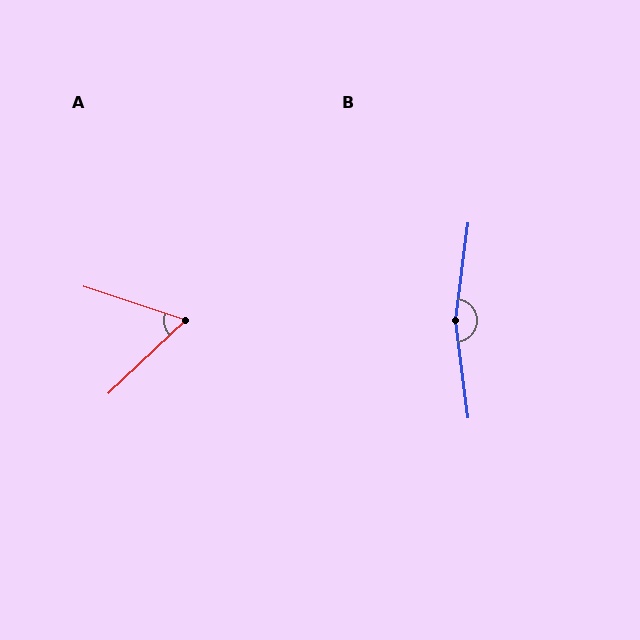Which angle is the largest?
B, at approximately 165 degrees.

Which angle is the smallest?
A, at approximately 62 degrees.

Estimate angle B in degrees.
Approximately 165 degrees.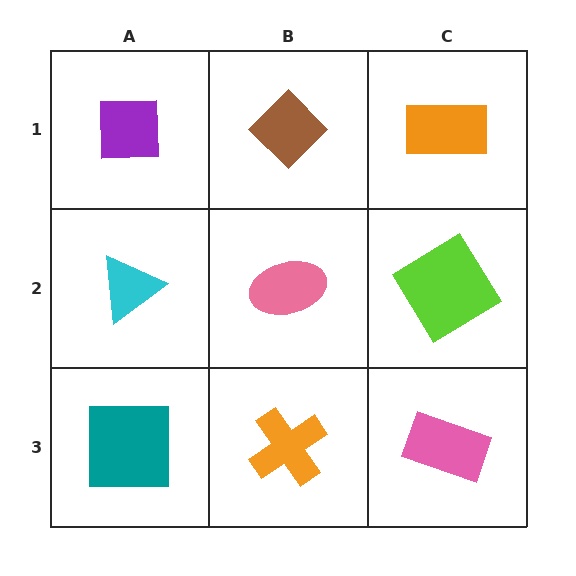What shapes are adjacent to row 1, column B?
A pink ellipse (row 2, column B), a purple square (row 1, column A), an orange rectangle (row 1, column C).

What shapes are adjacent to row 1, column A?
A cyan triangle (row 2, column A), a brown diamond (row 1, column B).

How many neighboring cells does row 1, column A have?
2.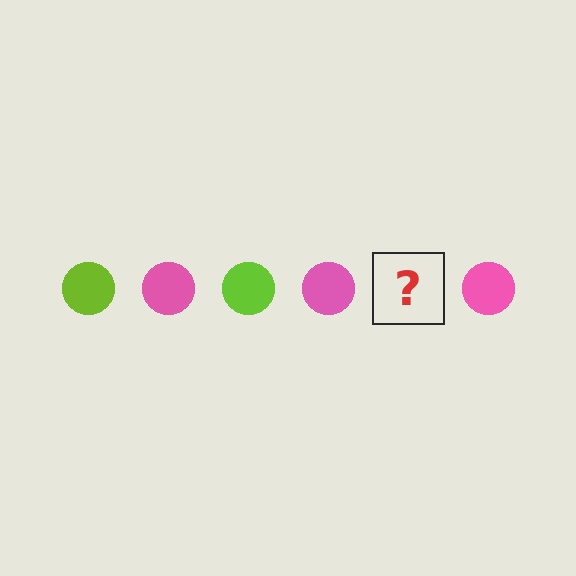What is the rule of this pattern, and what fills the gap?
The rule is that the pattern cycles through lime, pink circles. The gap should be filled with a lime circle.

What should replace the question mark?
The question mark should be replaced with a lime circle.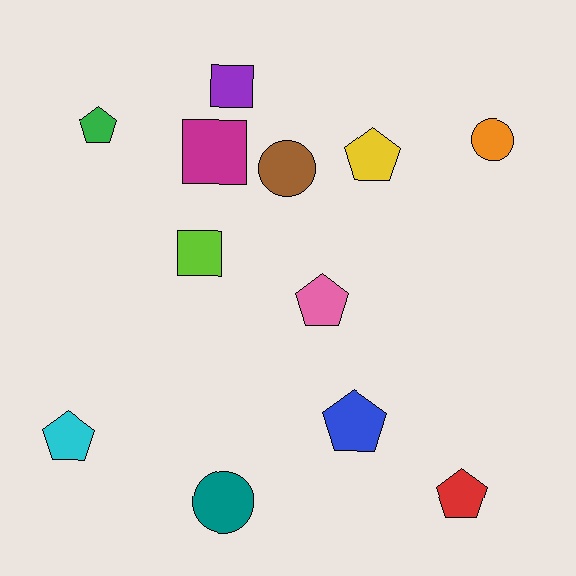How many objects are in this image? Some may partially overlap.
There are 12 objects.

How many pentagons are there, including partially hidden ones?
There are 6 pentagons.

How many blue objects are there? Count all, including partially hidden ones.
There is 1 blue object.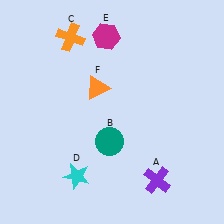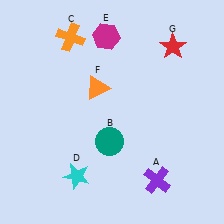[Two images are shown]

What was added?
A red star (G) was added in Image 2.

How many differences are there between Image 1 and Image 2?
There is 1 difference between the two images.